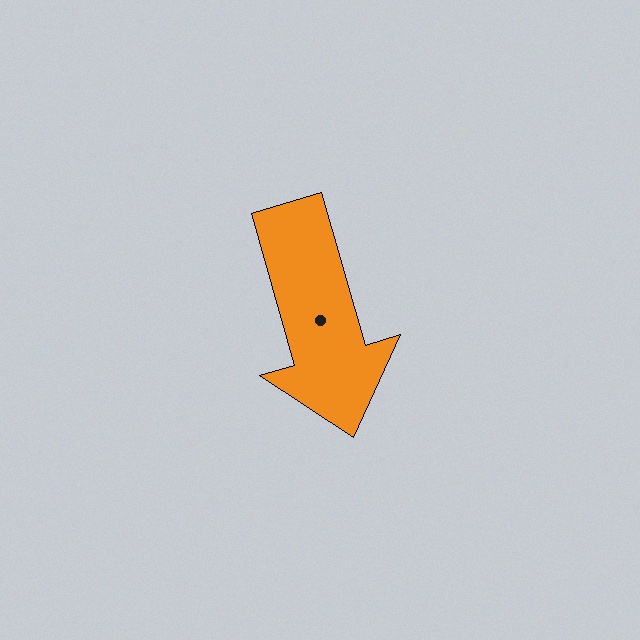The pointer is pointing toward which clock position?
Roughly 5 o'clock.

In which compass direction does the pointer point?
South.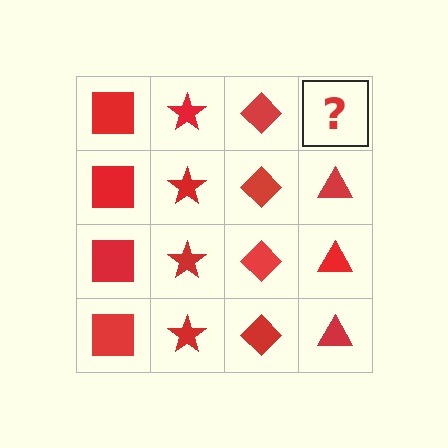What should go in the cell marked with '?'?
The missing cell should contain a red triangle.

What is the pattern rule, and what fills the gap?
The rule is that each column has a consistent shape. The gap should be filled with a red triangle.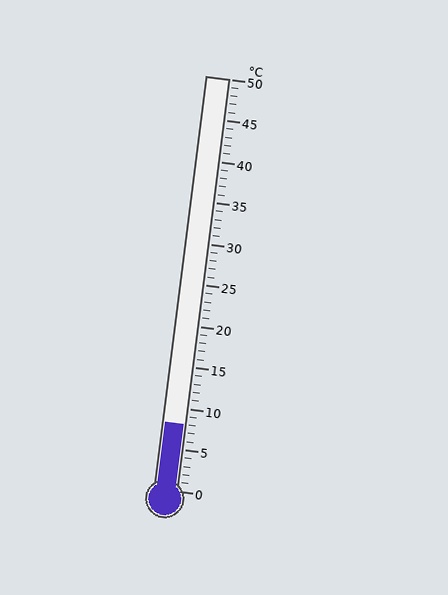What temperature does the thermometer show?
The thermometer shows approximately 8°C.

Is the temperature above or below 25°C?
The temperature is below 25°C.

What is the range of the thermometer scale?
The thermometer scale ranges from 0°C to 50°C.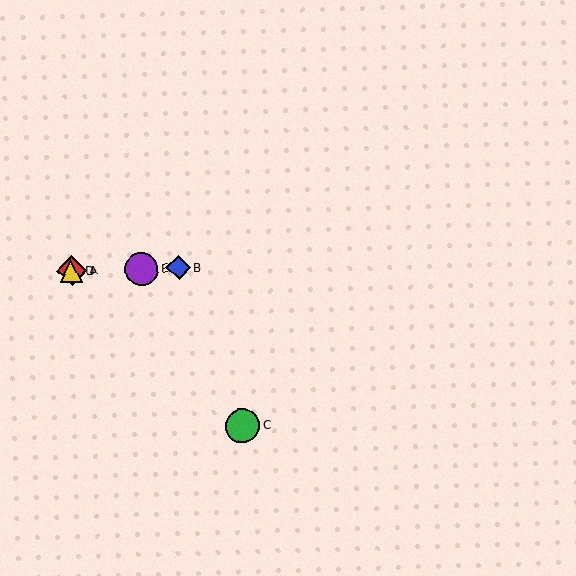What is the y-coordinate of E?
Object E is at y≈269.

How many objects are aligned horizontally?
4 objects (A, B, D, E) are aligned horizontally.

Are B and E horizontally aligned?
Yes, both are at y≈268.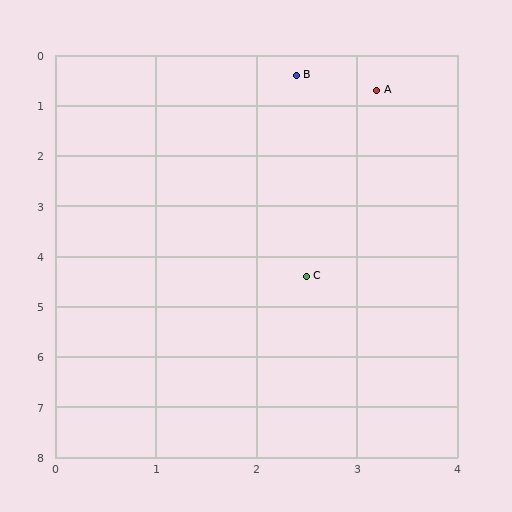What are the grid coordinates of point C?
Point C is at approximately (2.5, 4.4).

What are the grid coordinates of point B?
Point B is at approximately (2.4, 0.4).